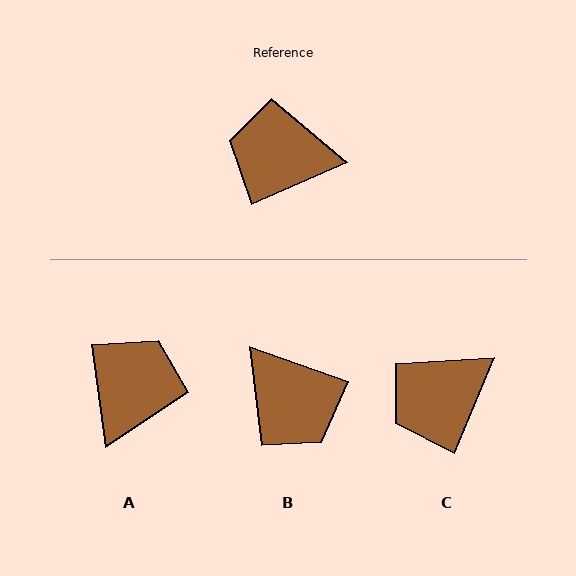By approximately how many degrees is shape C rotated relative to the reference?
Approximately 44 degrees counter-clockwise.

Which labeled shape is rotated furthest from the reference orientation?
B, about 137 degrees away.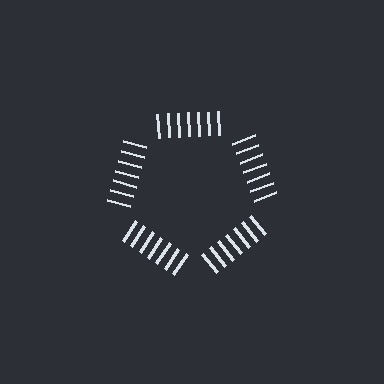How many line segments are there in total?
35 — 7 along each of the 5 edges.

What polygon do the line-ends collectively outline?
An illusory pentagon — the line segments terminate on its edges but no continuous stroke is drawn.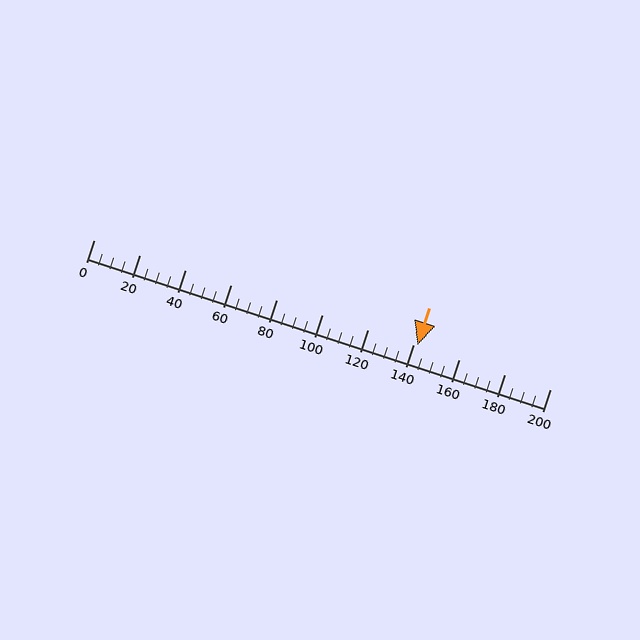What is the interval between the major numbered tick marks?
The major tick marks are spaced 20 units apart.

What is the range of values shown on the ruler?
The ruler shows values from 0 to 200.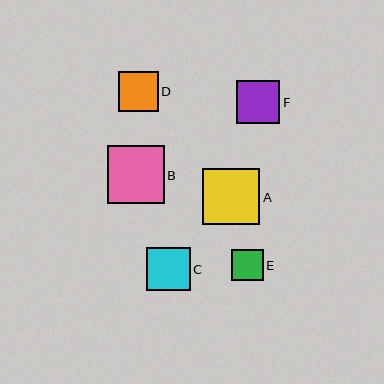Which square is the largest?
Square B is the largest with a size of approximately 57 pixels.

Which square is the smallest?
Square E is the smallest with a size of approximately 31 pixels.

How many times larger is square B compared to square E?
Square B is approximately 1.8 times the size of square E.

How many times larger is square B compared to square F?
Square B is approximately 1.3 times the size of square F.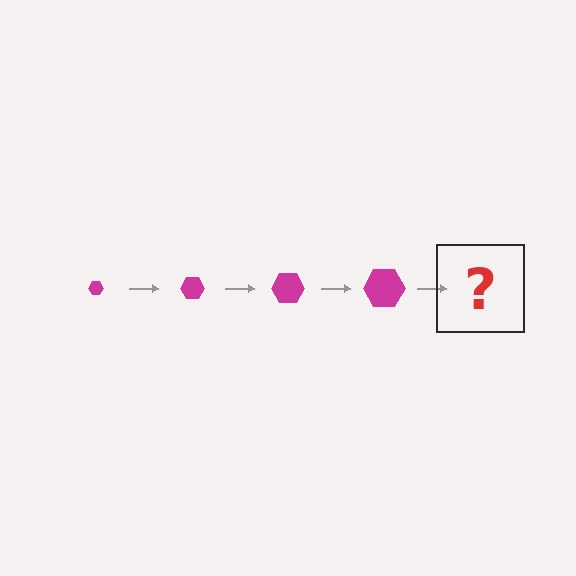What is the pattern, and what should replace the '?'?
The pattern is that the hexagon gets progressively larger each step. The '?' should be a magenta hexagon, larger than the previous one.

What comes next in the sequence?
The next element should be a magenta hexagon, larger than the previous one.